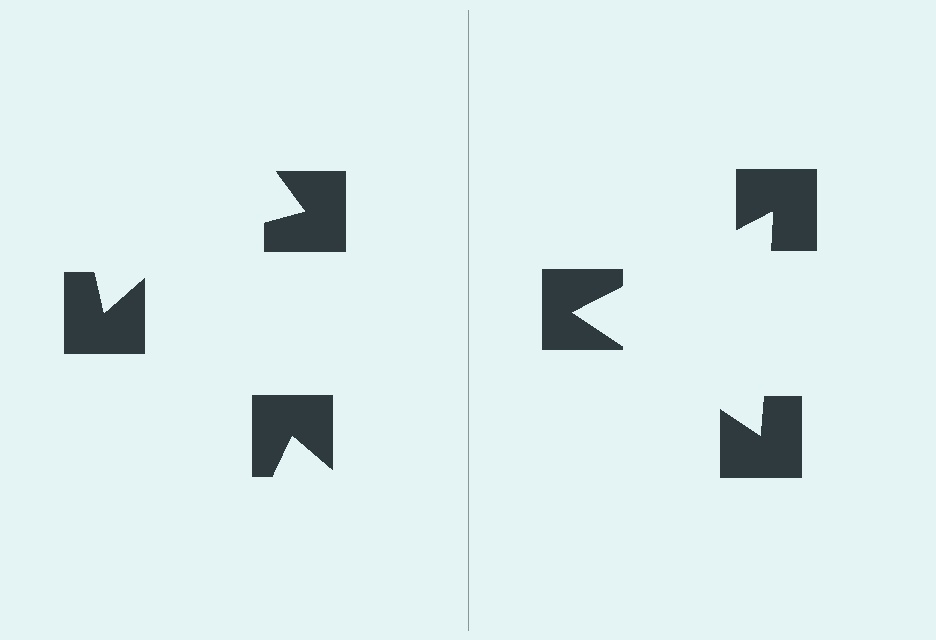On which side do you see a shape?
An illusory triangle appears on the right side. On the left side the wedge cuts are rotated, so no coherent shape forms.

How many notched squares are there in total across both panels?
6 — 3 on each side.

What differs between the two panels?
The notched squares are positioned identically on both sides; only the wedge orientations differ. On the right they align to a triangle; on the left they are misaligned.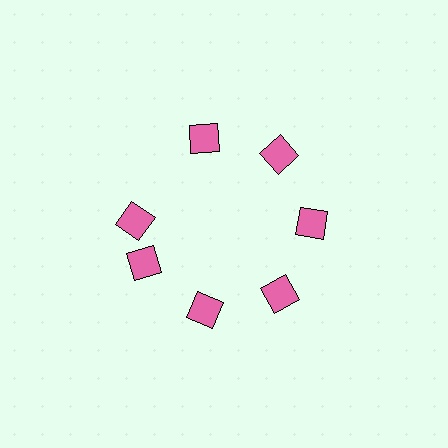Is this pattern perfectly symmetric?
No. The 7 pink diamonds are arranged in a ring, but one element near the 10 o'clock position is rotated out of alignment along the ring, breaking the 7-fold rotational symmetry.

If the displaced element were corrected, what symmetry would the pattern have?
It would have 7-fold rotational symmetry — the pattern would map onto itself every 51 degrees.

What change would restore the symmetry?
The symmetry would be restored by rotating it back into even spacing with its neighbors so that all 7 diamonds sit at equal angles and equal distance from the center.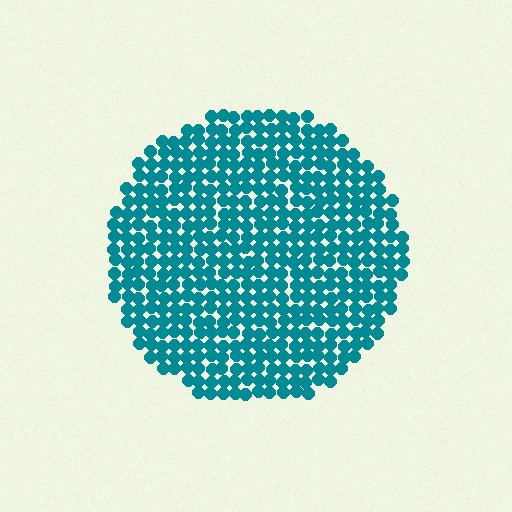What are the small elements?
The small elements are circles.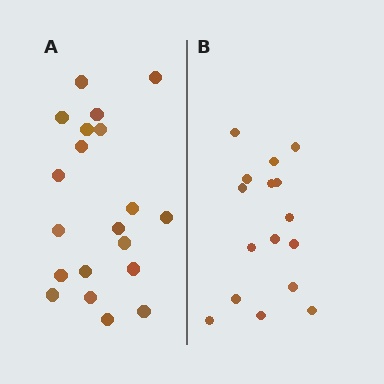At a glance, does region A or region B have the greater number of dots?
Region A (the left region) has more dots.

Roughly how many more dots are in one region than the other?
Region A has about 4 more dots than region B.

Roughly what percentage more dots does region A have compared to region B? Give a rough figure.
About 25% more.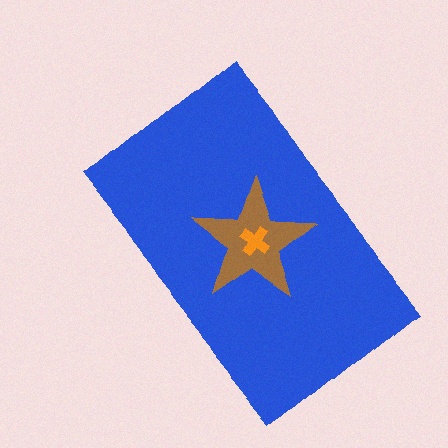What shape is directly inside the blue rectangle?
The brown star.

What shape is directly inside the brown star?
The orange cross.